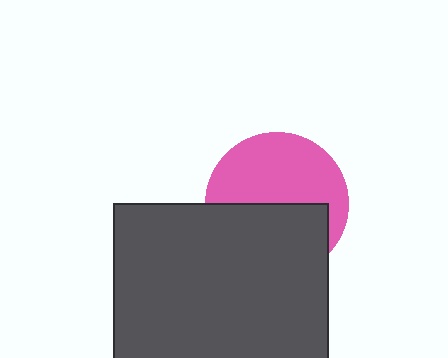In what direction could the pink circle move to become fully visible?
The pink circle could move up. That would shift it out from behind the dark gray rectangle entirely.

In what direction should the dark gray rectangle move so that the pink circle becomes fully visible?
The dark gray rectangle should move down. That is the shortest direction to clear the overlap and leave the pink circle fully visible.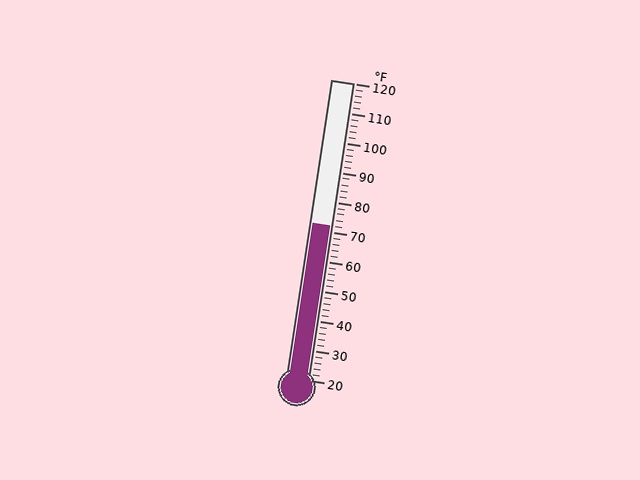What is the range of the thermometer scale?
The thermometer scale ranges from 20°F to 120°F.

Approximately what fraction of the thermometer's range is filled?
The thermometer is filled to approximately 50% of its range.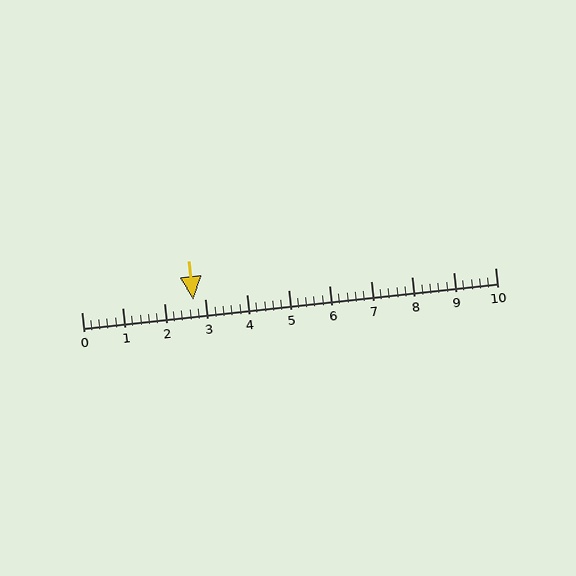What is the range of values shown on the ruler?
The ruler shows values from 0 to 10.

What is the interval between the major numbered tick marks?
The major tick marks are spaced 1 units apart.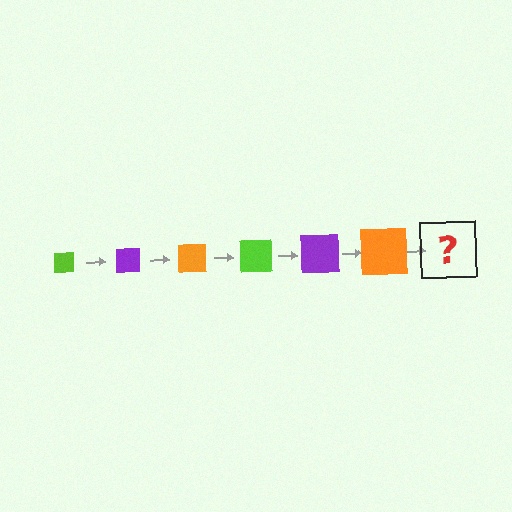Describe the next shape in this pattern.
It should be a lime square, larger than the previous one.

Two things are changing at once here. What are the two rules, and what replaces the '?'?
The two rules are that the square grows larger each step and the color cycles through lime, purple, and orange. The '?' should be a lime square, larger than the previous one.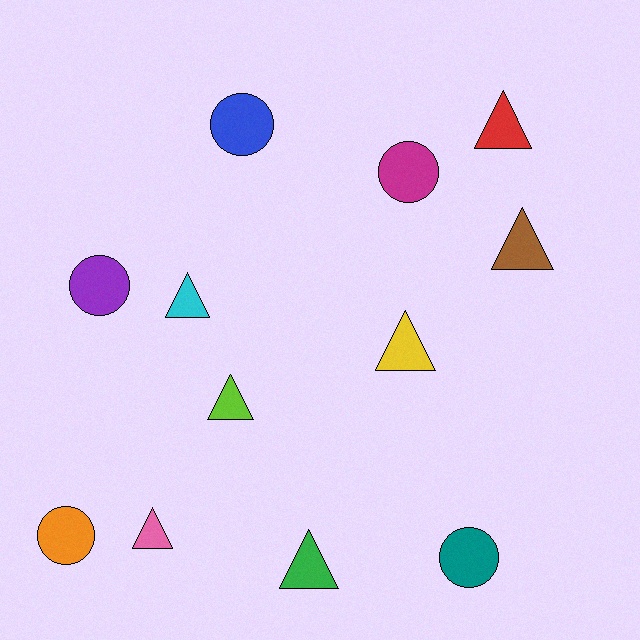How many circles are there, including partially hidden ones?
There are 5 circles.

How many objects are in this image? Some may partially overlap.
There are 12 objects.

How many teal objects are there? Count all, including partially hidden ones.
There is 1 teal object.